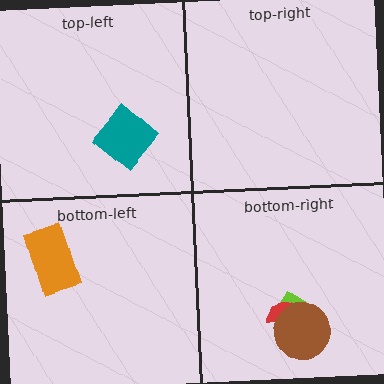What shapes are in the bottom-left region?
The orange rectangle.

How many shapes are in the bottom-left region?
1.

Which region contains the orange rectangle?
The bottom-left region.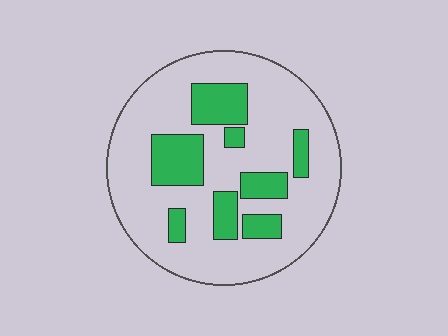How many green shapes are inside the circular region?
8.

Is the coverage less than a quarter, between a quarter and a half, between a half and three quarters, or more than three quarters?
Less than a quarter.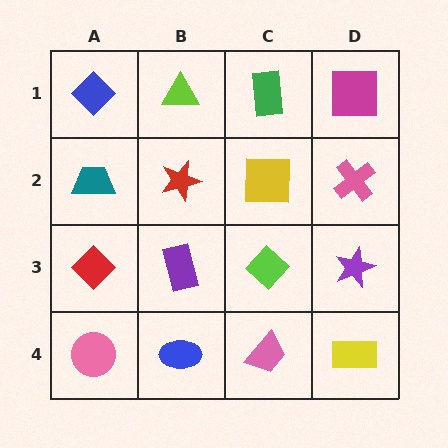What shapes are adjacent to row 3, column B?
A red star (row 2, column B), a blue ellipse (row 4, column B), a red diamond (row 3, column A), a lime diamond (row 3, column C).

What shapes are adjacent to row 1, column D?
A pink cross (row 2, column D), a green rectangle (row 1, column C).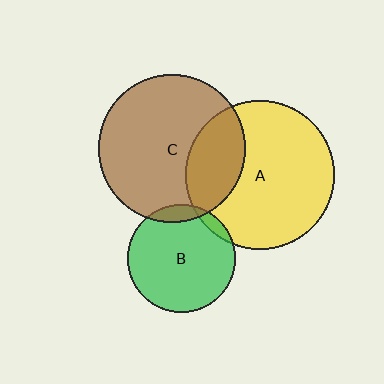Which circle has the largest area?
Circle A (yellow).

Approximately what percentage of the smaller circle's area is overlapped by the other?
Approximately 25%.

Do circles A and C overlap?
Yes.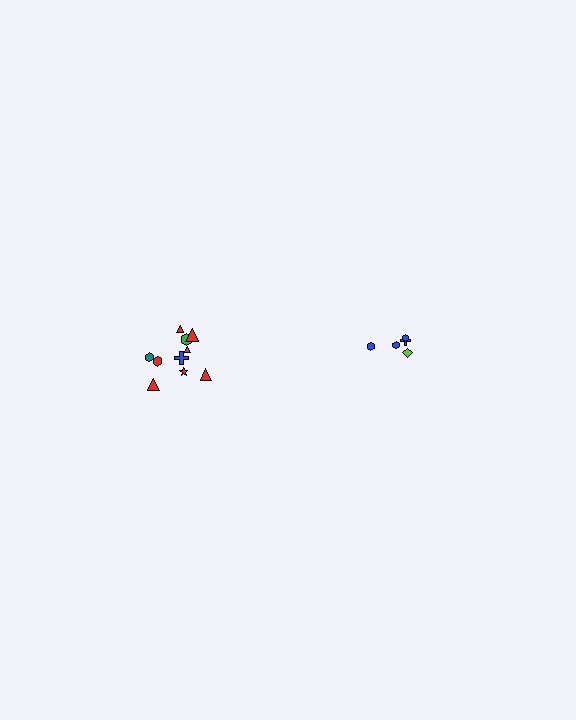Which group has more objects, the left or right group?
The left group.